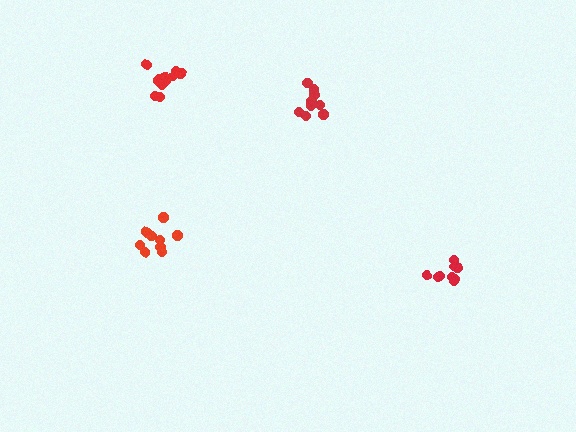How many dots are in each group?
Group 1: 10 dots, Group 2: 10 dots, Group 3: 9 dots, Group 4: 12 dots (41 total).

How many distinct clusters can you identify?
There are 4 distinct clusters.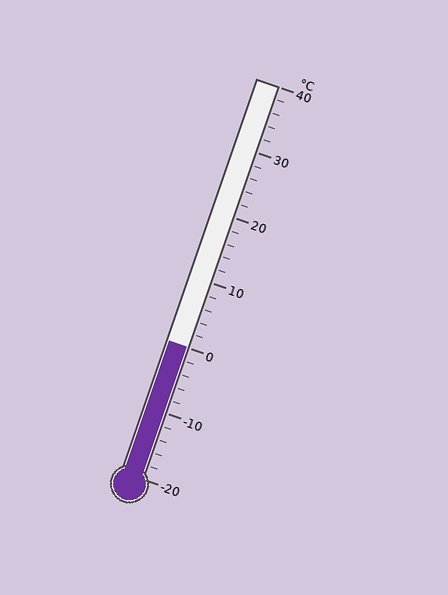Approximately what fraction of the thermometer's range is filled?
The thermometer is filled to approximately 35% of its range.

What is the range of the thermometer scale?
The thermometer scale ranges from -20°C to 40°C.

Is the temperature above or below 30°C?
The temperature is below 30°C.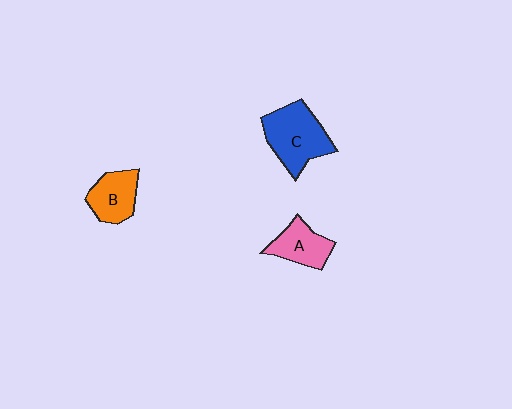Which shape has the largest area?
Shape C (blue).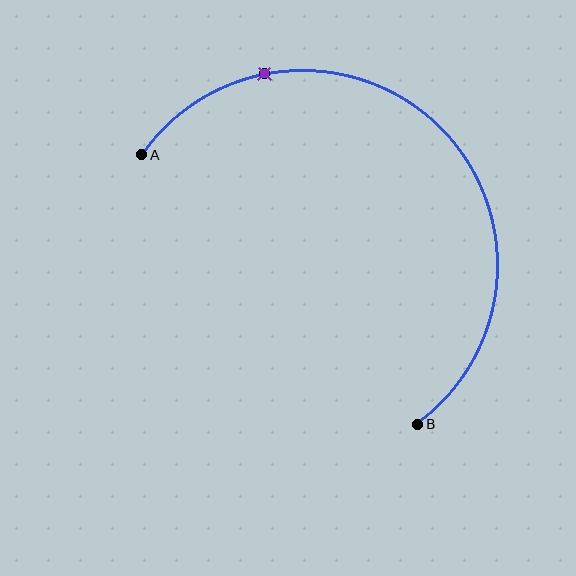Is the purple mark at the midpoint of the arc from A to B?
No. The purple mark lies on the arc but is closer to endpoint A. The arc midpoint would be at the point on the curve equidistant along the arc from both A and B.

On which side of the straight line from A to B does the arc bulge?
The arc bulges above and to the right of the straight line connecting A and B.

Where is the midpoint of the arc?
The arc midpoint is the point on the curve farthest from the straight line joining A and B. It sits above and to the right of that line.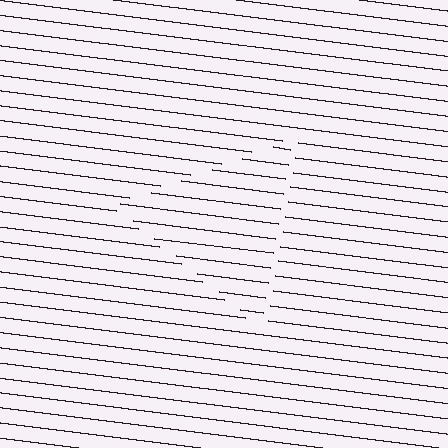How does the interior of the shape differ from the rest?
The interior of the shape contains the same grating, shifted by half a period — the contour is defined by the phase discontinuity where line-ends from the inner and outer gratings abut.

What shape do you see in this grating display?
An illusory triangle. The interior of the shape contains the same grating, shifted by half a period — the contour is defined by the phase discontinuity where line-ends from the inner and outer gratings abut.